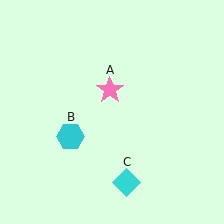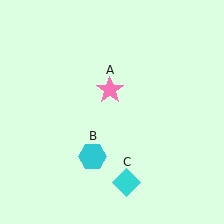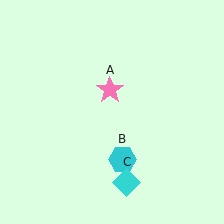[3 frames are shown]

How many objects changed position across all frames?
1 object changed position: cyan hexagon (object B).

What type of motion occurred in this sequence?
The cyan hexagon (object B) rotated counterclockwise around the center of the scene.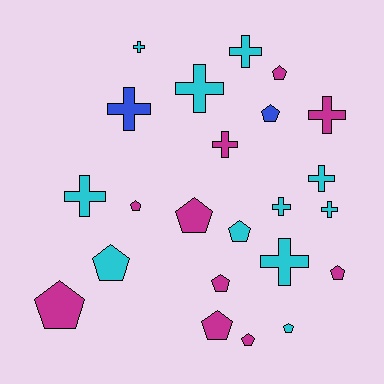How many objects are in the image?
There are 23 objects.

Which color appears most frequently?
Cyan, with 11 objects.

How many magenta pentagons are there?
There are 8 magenta pentagons.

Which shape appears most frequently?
Pentagon, with 12 objects.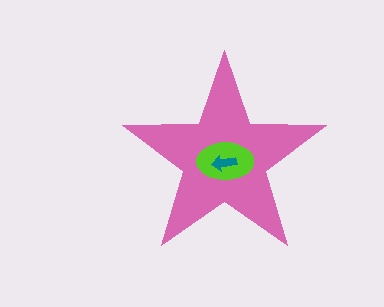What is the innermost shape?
The teal arrow.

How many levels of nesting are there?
3.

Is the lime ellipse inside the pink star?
Yes.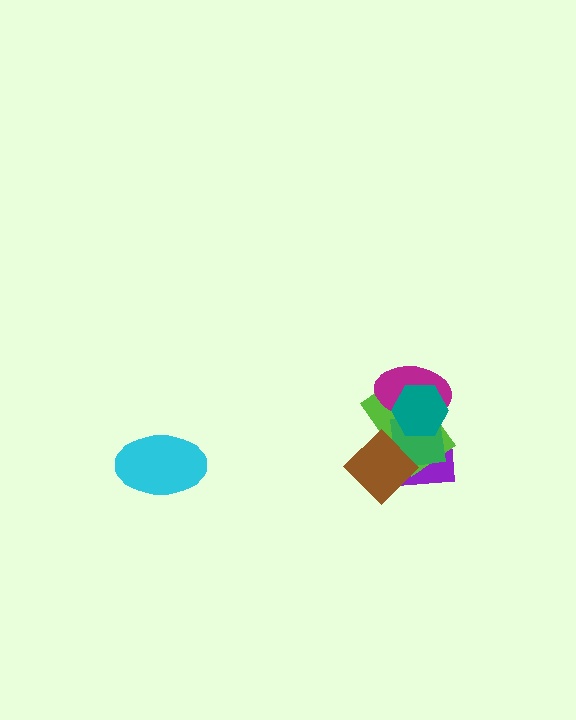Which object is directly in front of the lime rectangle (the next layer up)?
The green square is directly in front of the lime rectangle.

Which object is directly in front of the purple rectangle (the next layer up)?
The lime rectangle is directly in front of the purple rectangle.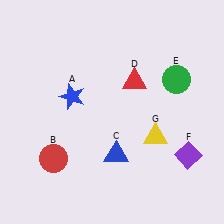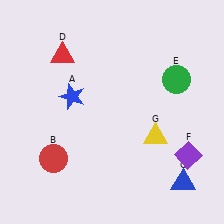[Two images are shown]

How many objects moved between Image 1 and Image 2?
2 objects moved between the two images.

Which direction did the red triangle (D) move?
The red triangle (D) moved left.